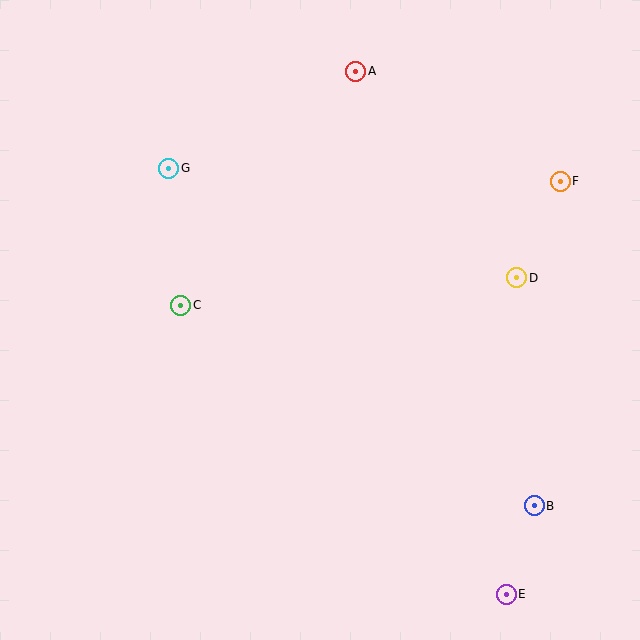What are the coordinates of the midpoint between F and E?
The midpoint between F and E is at (533, 388).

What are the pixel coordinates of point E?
Point E is at (506, 594).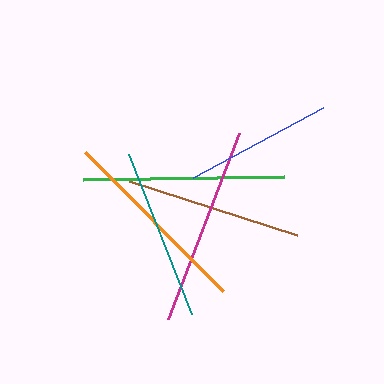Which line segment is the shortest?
The blue line is the shortest at approximately 147 pixels.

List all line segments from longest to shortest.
From longest to shortest: green, magenta, orange, brown, teal, blue.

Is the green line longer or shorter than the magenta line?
The green line is longer than the magenta line.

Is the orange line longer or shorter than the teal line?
The orange line is longer than the teal line.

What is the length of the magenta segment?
The magenta segment is approximately 199 pixels long.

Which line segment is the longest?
The green line is the longest at approximately 201 pixels.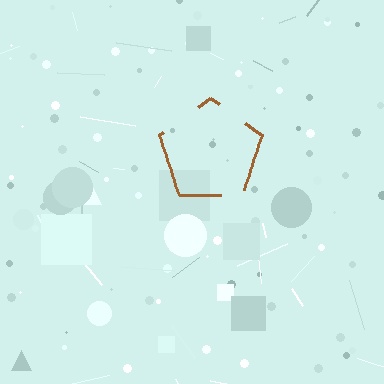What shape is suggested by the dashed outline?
The dashed outline suggests a pentagon.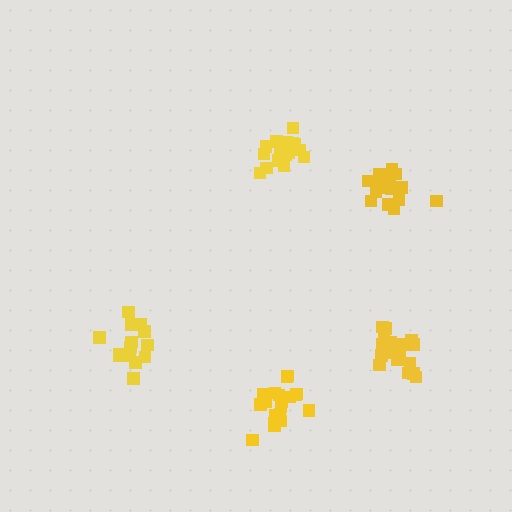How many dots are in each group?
Group 1: 15 dots, Group 2: 17 dots, Group 3: 20 dots, Group 4: 19 dots, Group 5: 19 dots (90 total).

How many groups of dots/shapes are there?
There are 5 groups.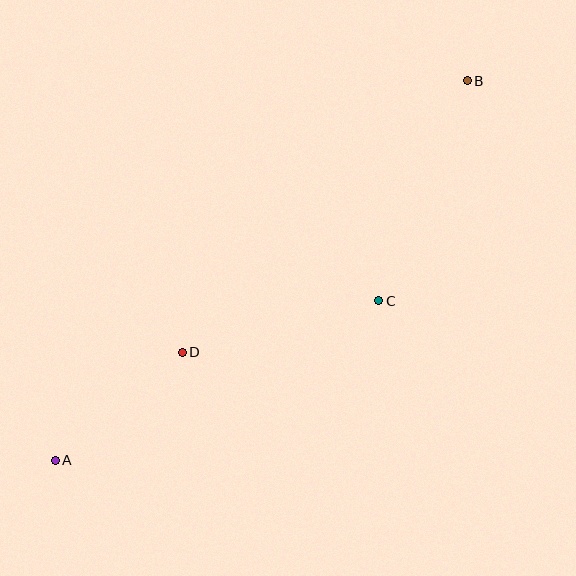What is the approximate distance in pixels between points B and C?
The distance between B and C is approximately 237 pixels.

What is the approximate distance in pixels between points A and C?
The distance between A and C is approximately 361 pixels.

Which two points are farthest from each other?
Points A and B are farthest from each other.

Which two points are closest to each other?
Points A and D are closest to each other.